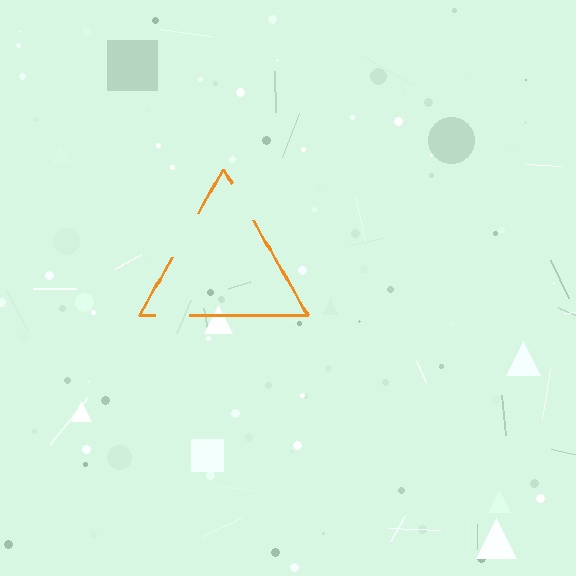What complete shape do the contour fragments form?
The contour fragments form a triangle.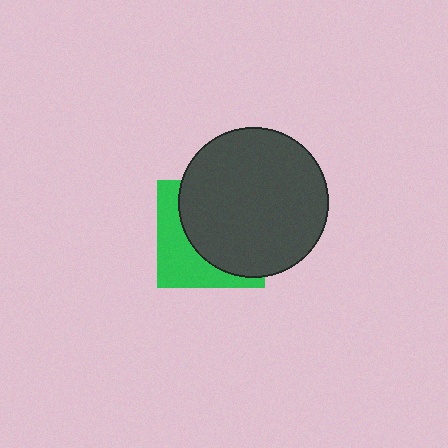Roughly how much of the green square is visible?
A small part of it is visible (roughly 37%).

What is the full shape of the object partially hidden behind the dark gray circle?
The partially hidden object is a green square.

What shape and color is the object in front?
The object in front is a dark gray circle.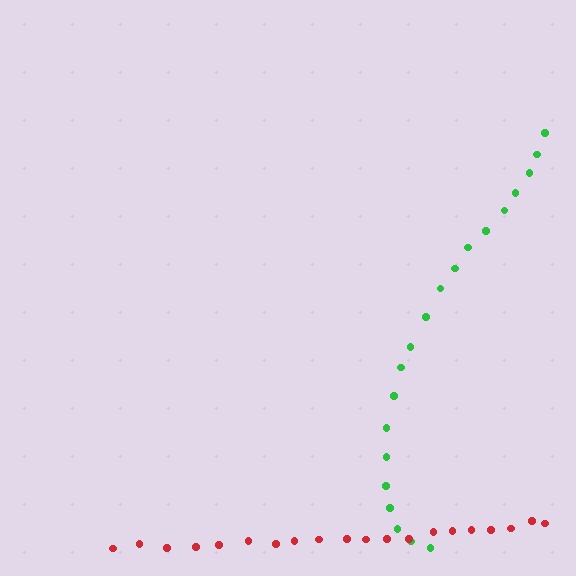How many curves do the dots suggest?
There are 2 distinct paths.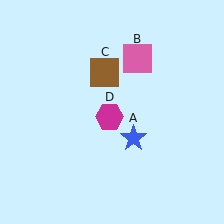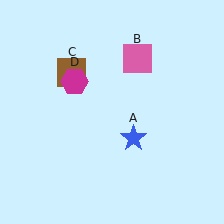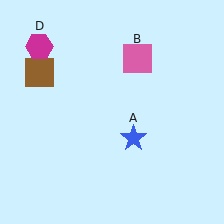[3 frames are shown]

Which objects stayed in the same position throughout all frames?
Blue star (object A) and pink square (object B) remained stationary.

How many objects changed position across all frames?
2 objects changed position: brown square (object C), magenta hexagon (object D).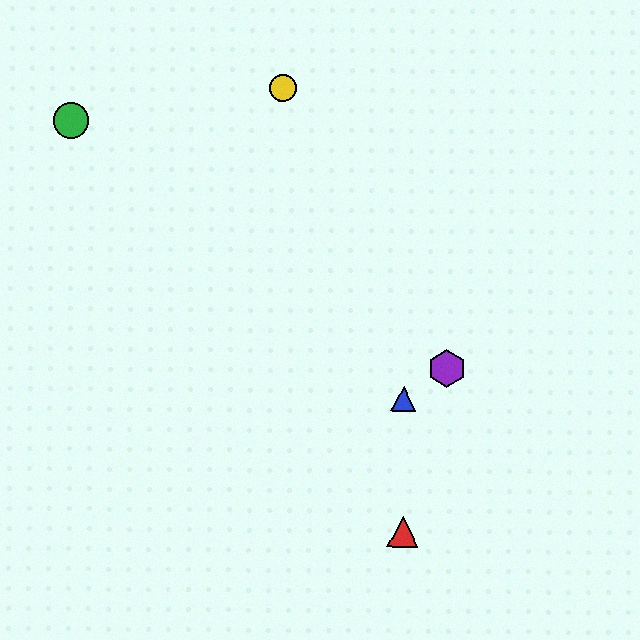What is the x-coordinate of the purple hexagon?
The purple hexagon is at x≈447.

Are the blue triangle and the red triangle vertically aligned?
Yes, both are at x≈404.